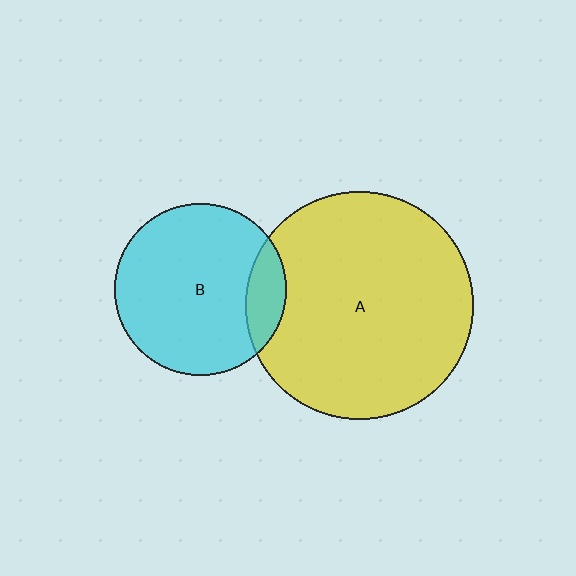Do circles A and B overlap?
Yes.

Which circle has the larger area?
Circle A (yellow).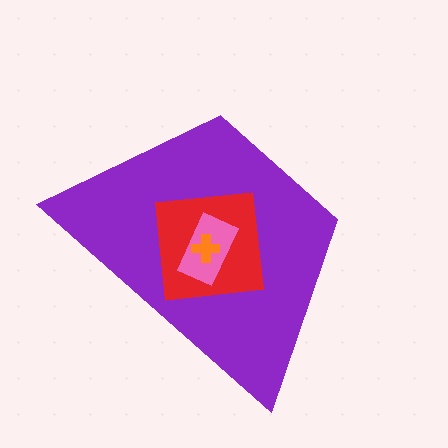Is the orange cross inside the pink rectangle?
Yes.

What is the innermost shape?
The orange cross.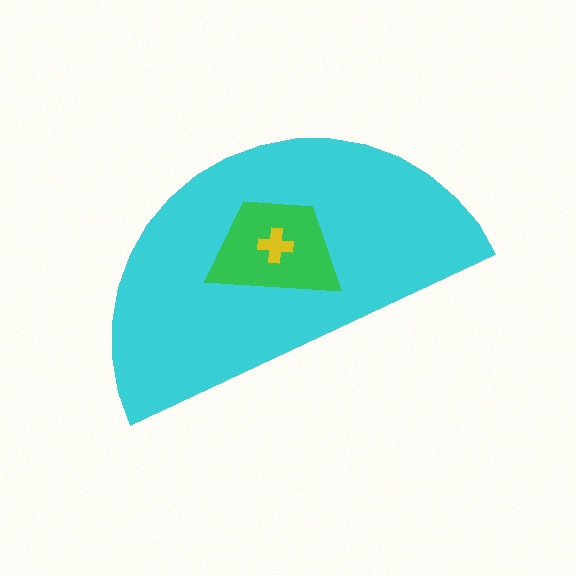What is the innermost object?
The yellow cross.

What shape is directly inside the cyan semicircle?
The green trapezoid.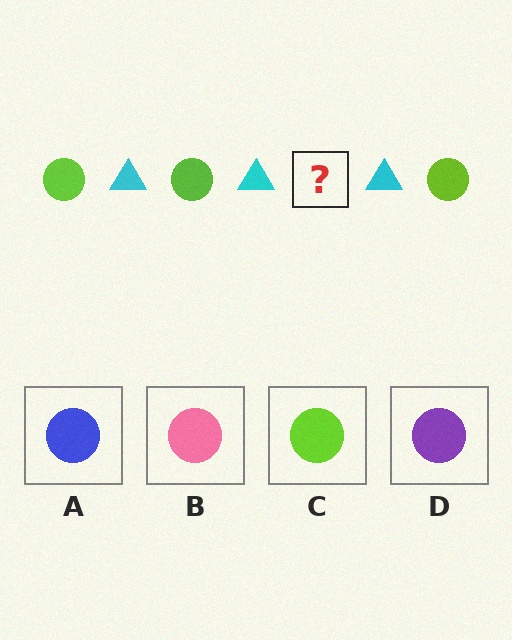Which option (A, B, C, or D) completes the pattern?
C.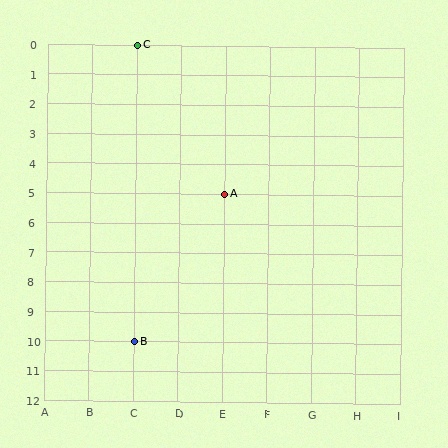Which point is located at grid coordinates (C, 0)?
Point C is at (C, 0).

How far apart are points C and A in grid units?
Points C and A are 2 columns and 5 rows apart (about 5.4 grid units diagonally).